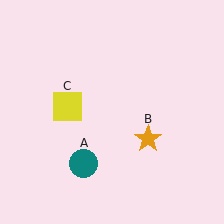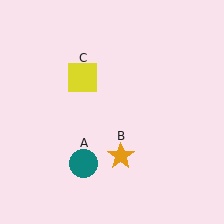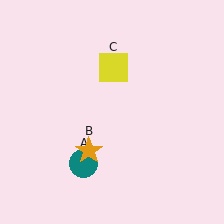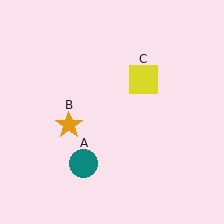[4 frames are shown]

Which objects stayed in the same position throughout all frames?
Teal circle (object A) remained stationary.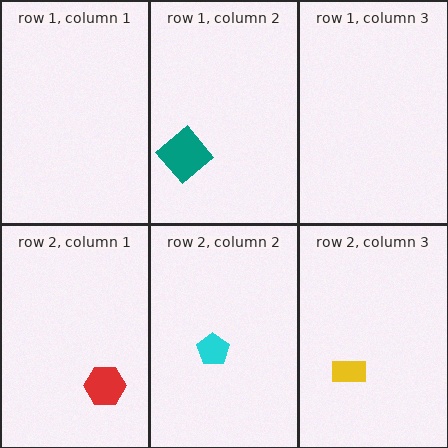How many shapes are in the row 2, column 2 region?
1.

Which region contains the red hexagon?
The row 2, column 1 region.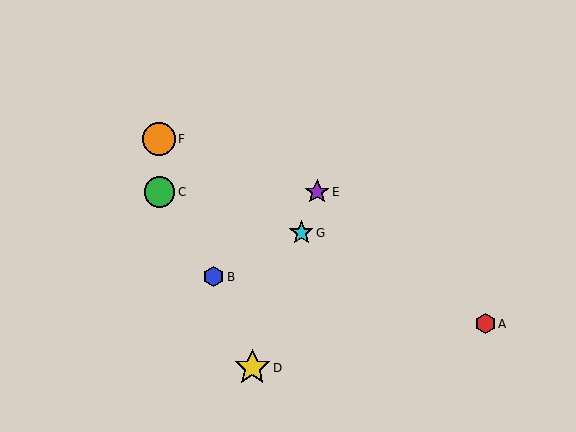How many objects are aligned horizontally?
2 objects (C, E) are aligned horizontally.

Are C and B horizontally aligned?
No, C is at y≈192 and B is at y≈277.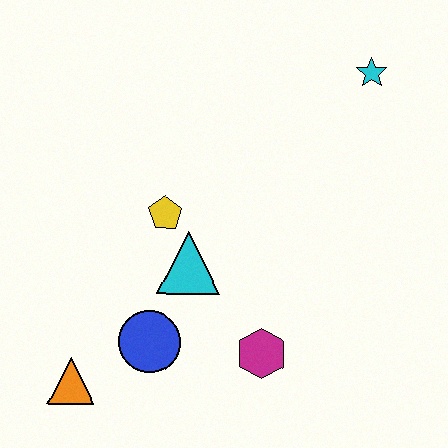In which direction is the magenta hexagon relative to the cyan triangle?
The magenta hexagon is below the cyan triangle.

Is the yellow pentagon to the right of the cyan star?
No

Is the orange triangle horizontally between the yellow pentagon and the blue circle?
No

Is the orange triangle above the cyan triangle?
No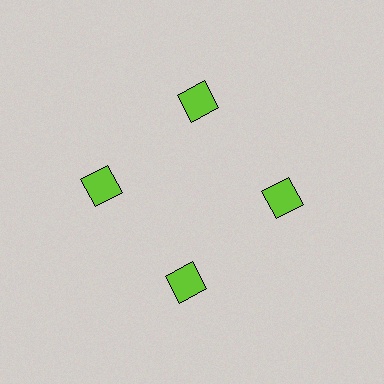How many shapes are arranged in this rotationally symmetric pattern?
There are 4 shapes, arranged in 4 groups of 1.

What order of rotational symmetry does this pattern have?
This pattern has 4-fold rotational symmetry.